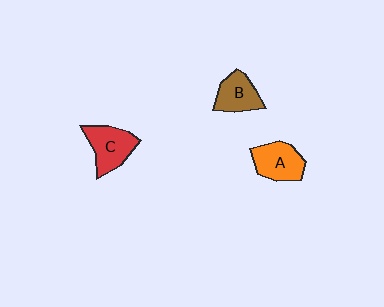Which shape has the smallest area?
Shape B (brown).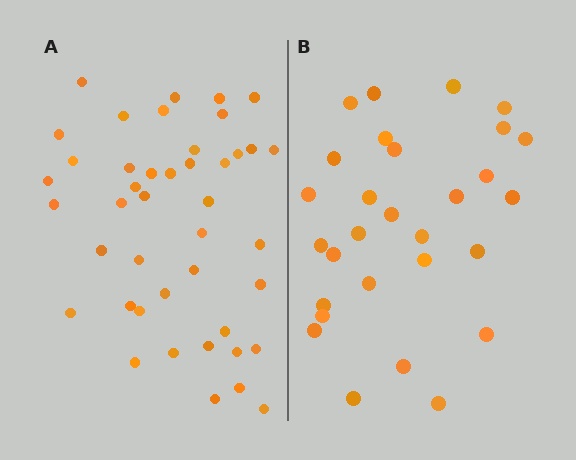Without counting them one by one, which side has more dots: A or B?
Region A (the left region) has more dots.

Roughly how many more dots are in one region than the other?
Region A has approximately 15 more dots than region B.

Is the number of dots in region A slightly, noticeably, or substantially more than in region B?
Region A has substantially more. The ratio is roughly 1.5 to 1.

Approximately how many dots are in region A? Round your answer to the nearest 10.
About 40 dots. (The exact count is 43, which rounds to 40.)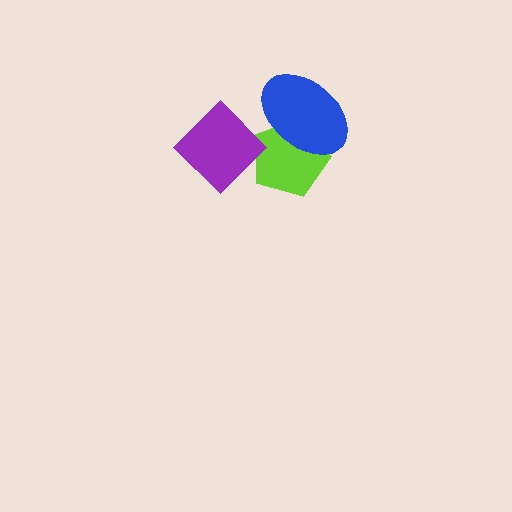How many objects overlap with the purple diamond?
1 object overlaps with the purple diamond.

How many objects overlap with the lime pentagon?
2 objects overlap with the lime pentagon.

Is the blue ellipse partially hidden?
No, no other shape covers it.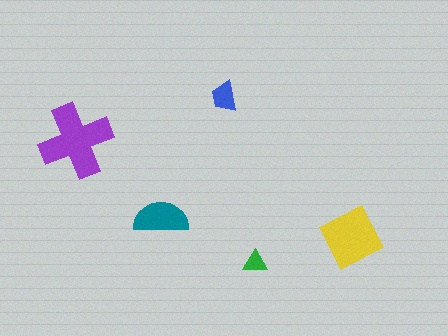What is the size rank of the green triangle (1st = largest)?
5th.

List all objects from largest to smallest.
The purple cross, the yellow diamond, the teal semicircle, the blue trapezoid, the green triangle.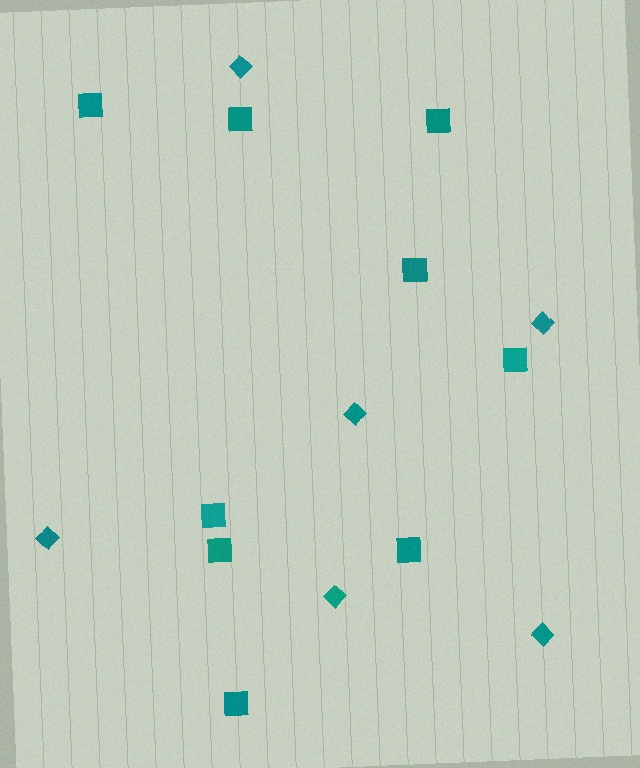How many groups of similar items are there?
There are 2 groups: one group of squares (9) and one group of diamonds (6).